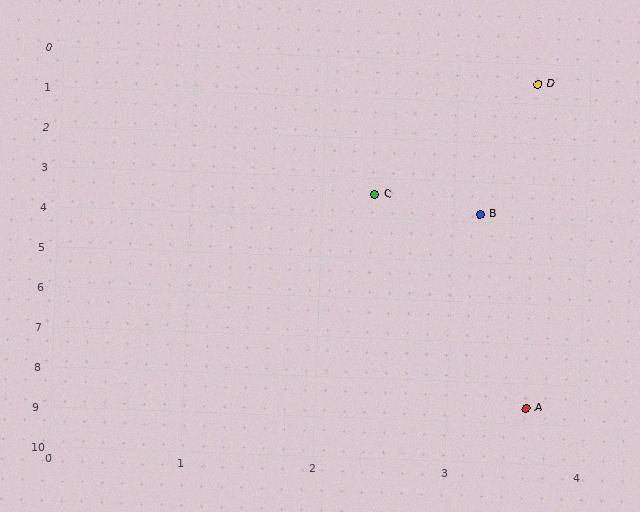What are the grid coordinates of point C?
Point C is at approximately (2.4, 3.4).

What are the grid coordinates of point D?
Point D is at approximately (3.6, 0.5).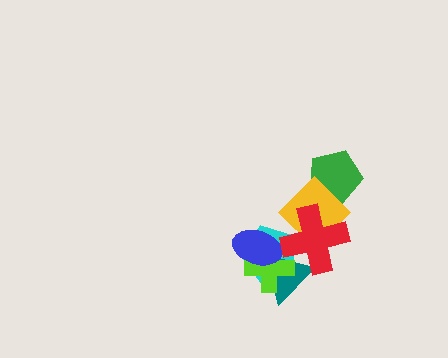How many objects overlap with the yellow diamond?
2 objects overlap with the yellow diamond.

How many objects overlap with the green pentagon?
1 object overlaps with the green pentagon.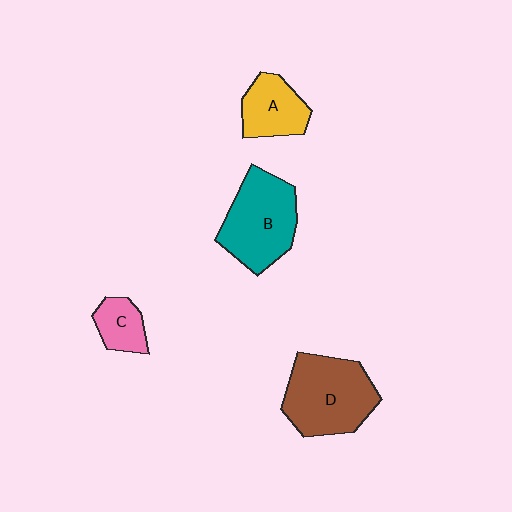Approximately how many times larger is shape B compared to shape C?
Approximately 2.4 times.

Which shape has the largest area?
Shape D (brown).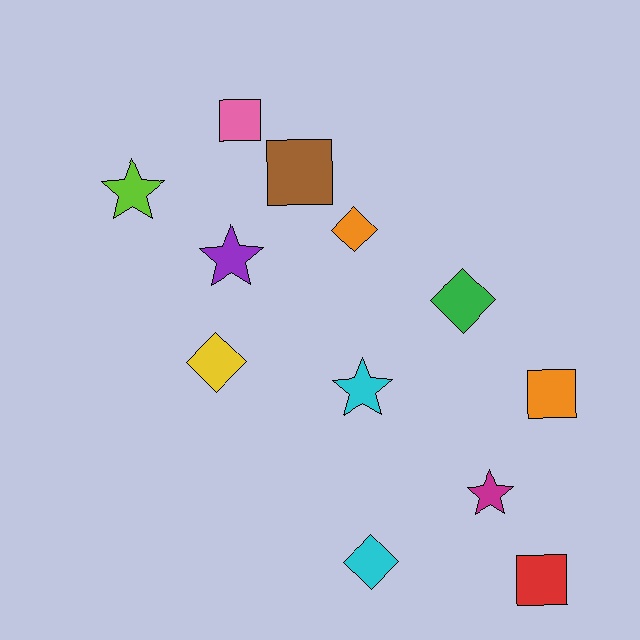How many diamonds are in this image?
There are 4 diamonds.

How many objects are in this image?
There are 12 objects.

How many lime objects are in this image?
There is 1 lime object.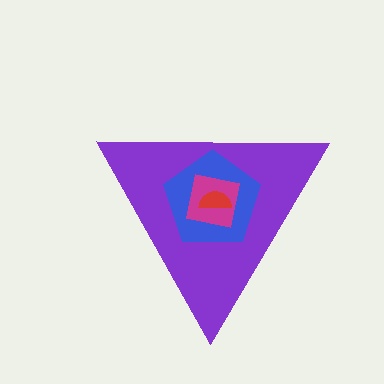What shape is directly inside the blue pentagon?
The magenta square.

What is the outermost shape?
The purple triangle.